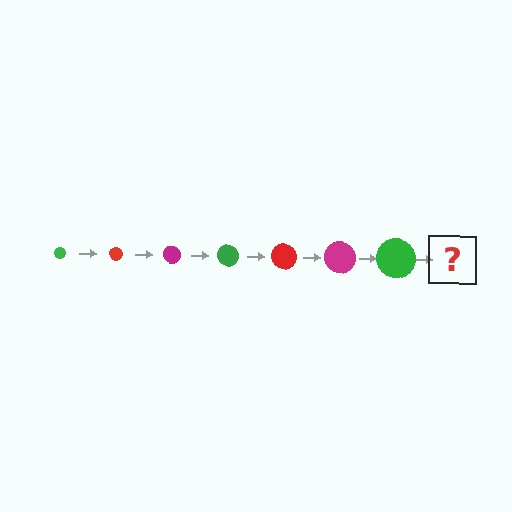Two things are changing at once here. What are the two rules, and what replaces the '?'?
The two rules are that the circle grows larger each step and the color cycles through green, red, and magenta. The '?' should be a red circle, larger than the previous one.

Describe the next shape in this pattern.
It should be a red circle, larger than the previous one.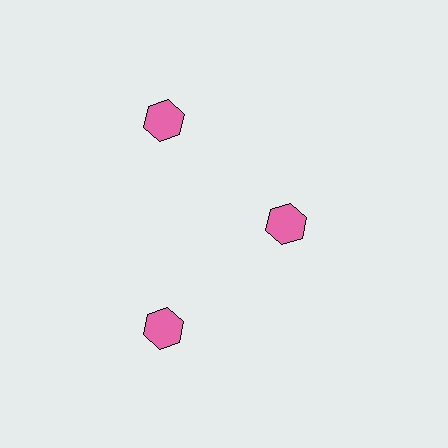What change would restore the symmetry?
The symmetry would be restored by moving it outward, back onto the ring so that all 3 hexagons sit at equal angles and equal distance from the center.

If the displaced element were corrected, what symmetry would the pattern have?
It would have 3-fold rotational symmetry — the pattern would map onto itself every 120 degrees.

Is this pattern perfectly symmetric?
No. The 3 pink hexagons are arranged in a ring, but one element near the 3 o'clock position is pulled inward toward the center, breaking the 3-fold rotational symmetry.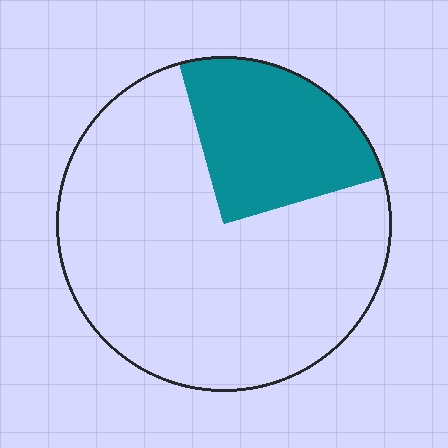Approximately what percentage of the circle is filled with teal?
Approximately 25%.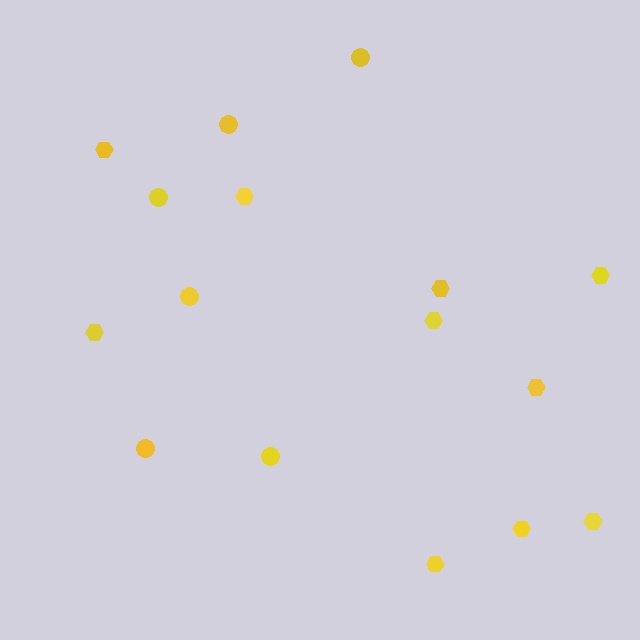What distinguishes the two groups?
There are 2 groups: one group of circles (6) and one group of hexagons (10).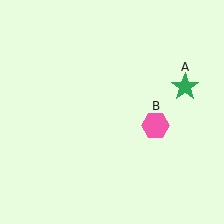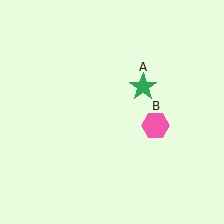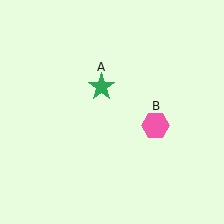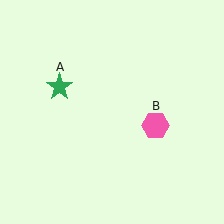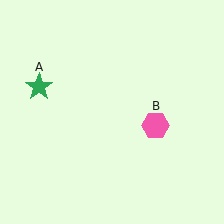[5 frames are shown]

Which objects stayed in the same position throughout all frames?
Pink hexagon (object B) remained stationary.